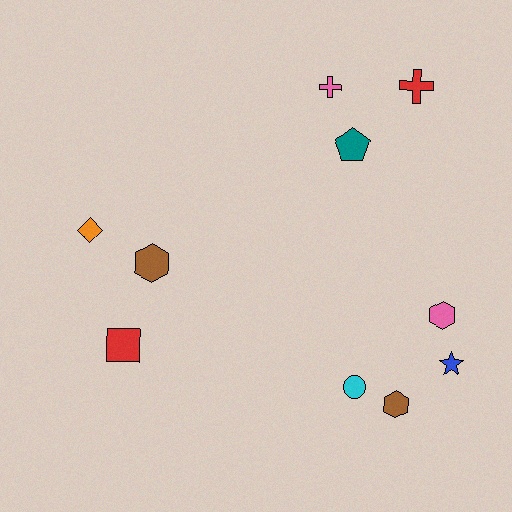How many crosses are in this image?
There are 2 crosses.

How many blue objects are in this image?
There is 1 blue object.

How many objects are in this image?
There are 10 objects.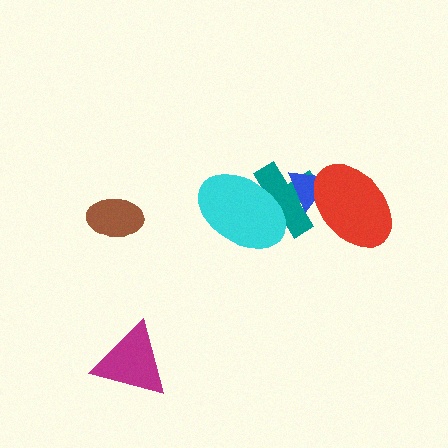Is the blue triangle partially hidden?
Yes, it is partially covered by another shape.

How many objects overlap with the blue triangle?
2 objects overlap with the blue triangle.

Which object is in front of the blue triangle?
The red ellipse is in front of the blue triangle.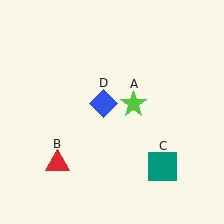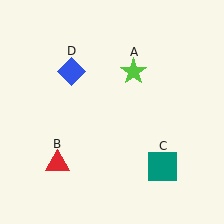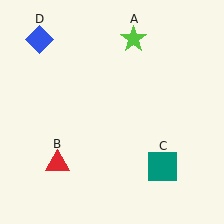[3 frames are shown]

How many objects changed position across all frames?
2 objects changed position: lime star (object A), blue diamond (object D).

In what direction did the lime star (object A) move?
The lime star (object A) moved up.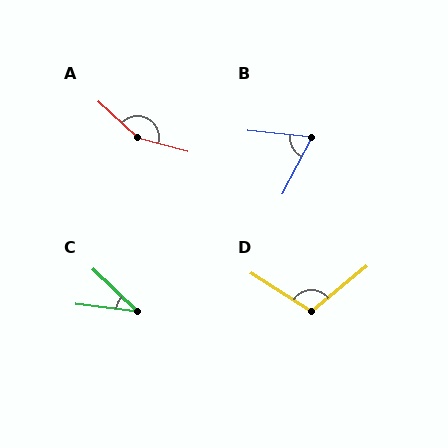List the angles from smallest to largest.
C (37°), B (68°), D (108°), A (152°).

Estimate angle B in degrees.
Approximately 68 degrees.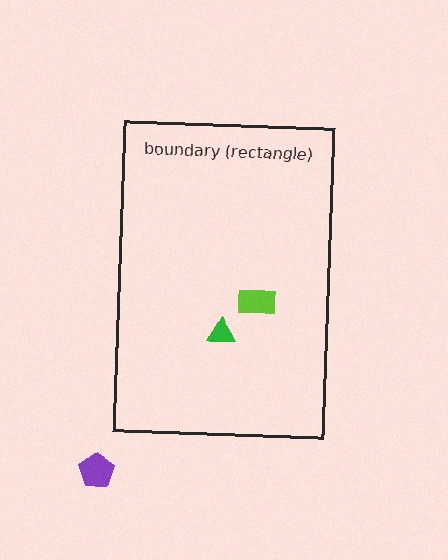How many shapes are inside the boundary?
2 inside, 1 outside.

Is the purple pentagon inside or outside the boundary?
Outside.